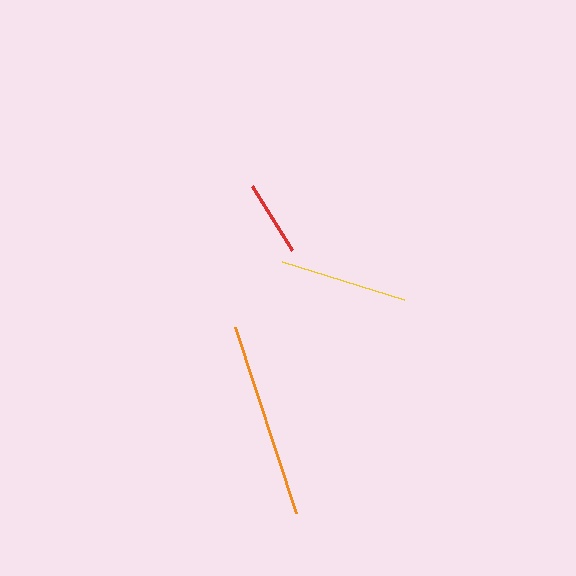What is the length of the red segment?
The red segment is approximately 76 pixels long.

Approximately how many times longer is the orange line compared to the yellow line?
The orange line is approximately 1.5 times the length of the yellow line.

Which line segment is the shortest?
The red line is the shortest at approximately 76 pixels.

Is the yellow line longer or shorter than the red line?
The yellow line is longer than the red line.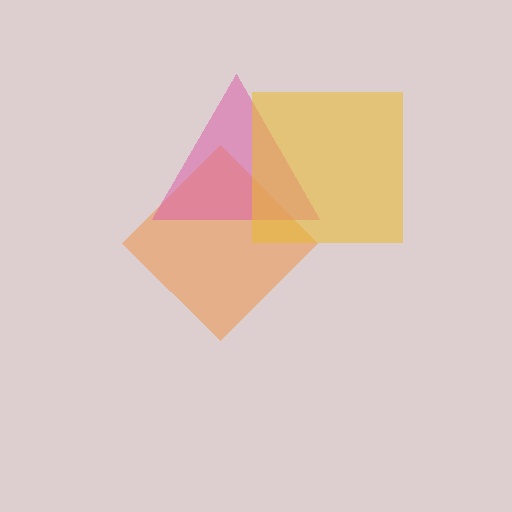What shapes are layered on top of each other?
The layered shapes are: an orange diamond, a pink triangle, a yellow square.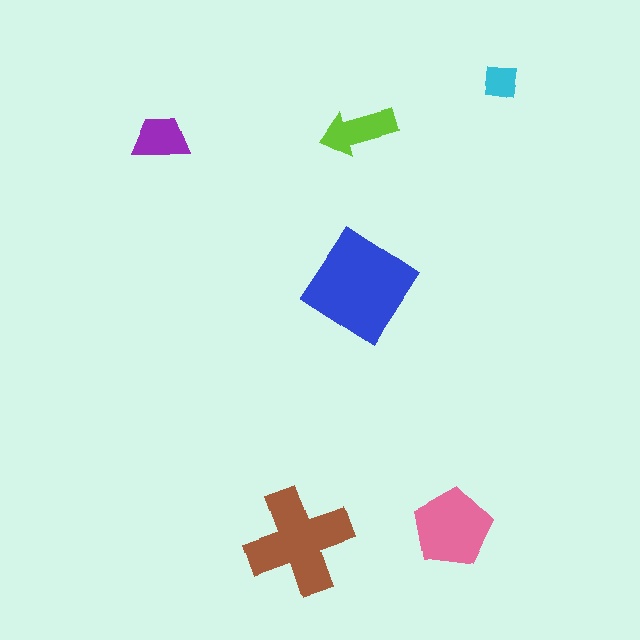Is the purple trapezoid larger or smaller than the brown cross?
Smaller.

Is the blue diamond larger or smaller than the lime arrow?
Larger.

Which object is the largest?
The blue diamond.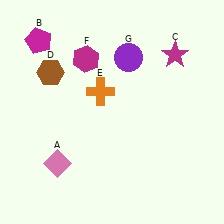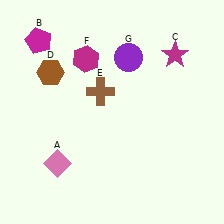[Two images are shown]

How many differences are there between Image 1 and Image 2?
There is 1 difference between the two images.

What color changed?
The cross (E) changed from orange in Image 1 to brown in Image 2.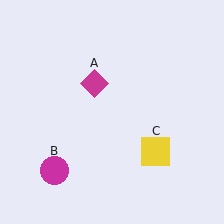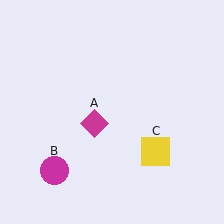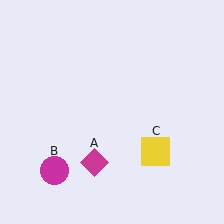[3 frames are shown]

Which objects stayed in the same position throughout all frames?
Magenta circle (object B) and yellow square (object C) remained stationary.